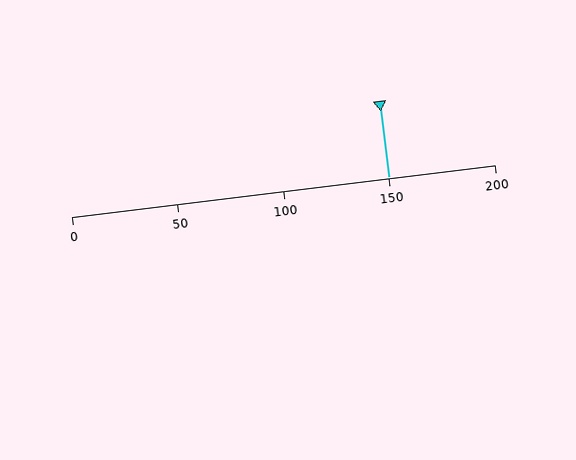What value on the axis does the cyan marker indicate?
The marker indicates approximately 150.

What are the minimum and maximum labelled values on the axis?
The axis runs from 0 to 200.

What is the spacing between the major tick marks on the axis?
The major ticks are spaced 50 apart.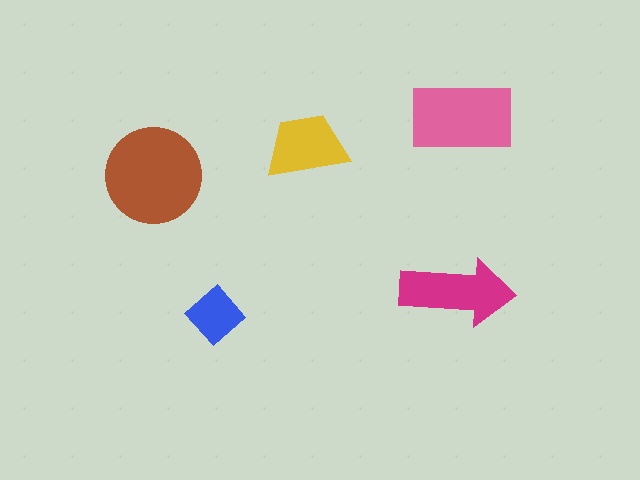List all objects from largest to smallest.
The brown circle, the pink rectangle, the magenta arrow, the yellow trapezoid, the blue diamond.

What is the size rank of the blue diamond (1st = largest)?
5th.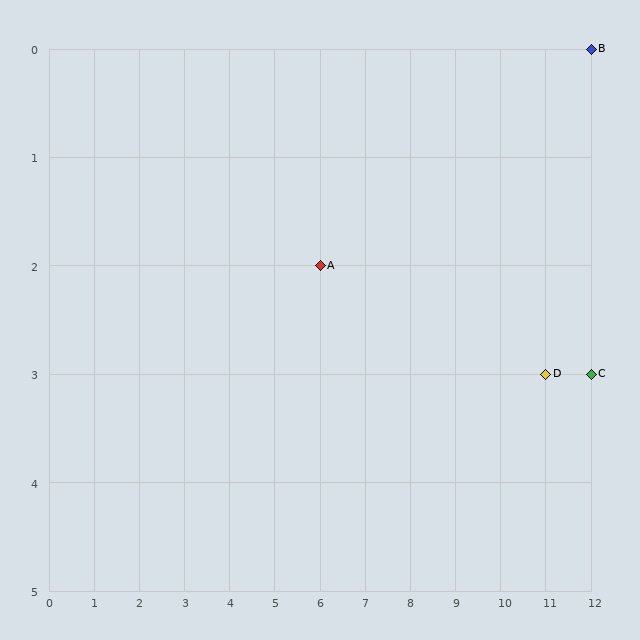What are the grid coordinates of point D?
Point D is at grid coordinates (11, 3).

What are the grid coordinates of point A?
Point A is at grid coordinates (6, 2).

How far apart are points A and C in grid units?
Points A and C are 6 columns and 1 row apart (about 6.1 grid units diagonally).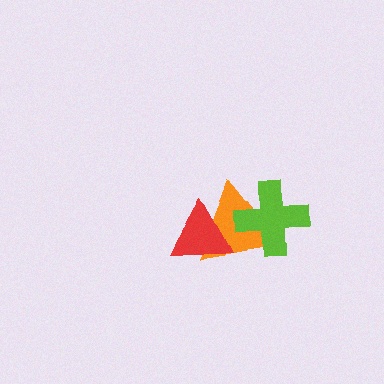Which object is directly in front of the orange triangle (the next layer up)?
The red triangle is directly in front of the orange triangle.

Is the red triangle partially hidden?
No, no other shape covers it.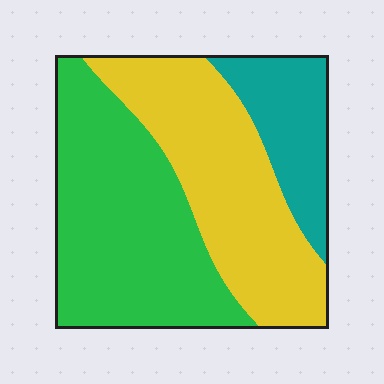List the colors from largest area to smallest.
From largest to smallest: green, yellow, teal.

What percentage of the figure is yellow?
Yellow covers 38% of the figure.